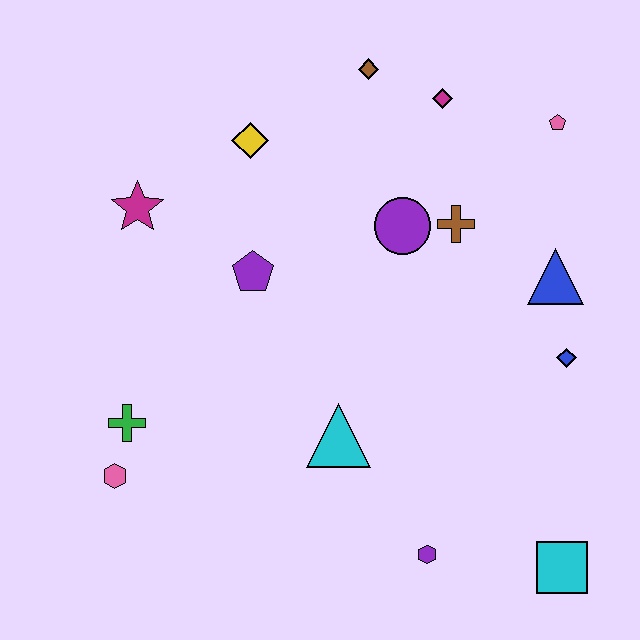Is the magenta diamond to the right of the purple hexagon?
Yes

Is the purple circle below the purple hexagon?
No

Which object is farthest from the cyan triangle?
The pink pentagon is farthest from the cyan triangle.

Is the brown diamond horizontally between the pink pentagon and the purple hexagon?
No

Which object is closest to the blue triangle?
The blue diamond is closest to the blue triangle.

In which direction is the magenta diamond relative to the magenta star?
The magenta diamond is to the right of the magenta star.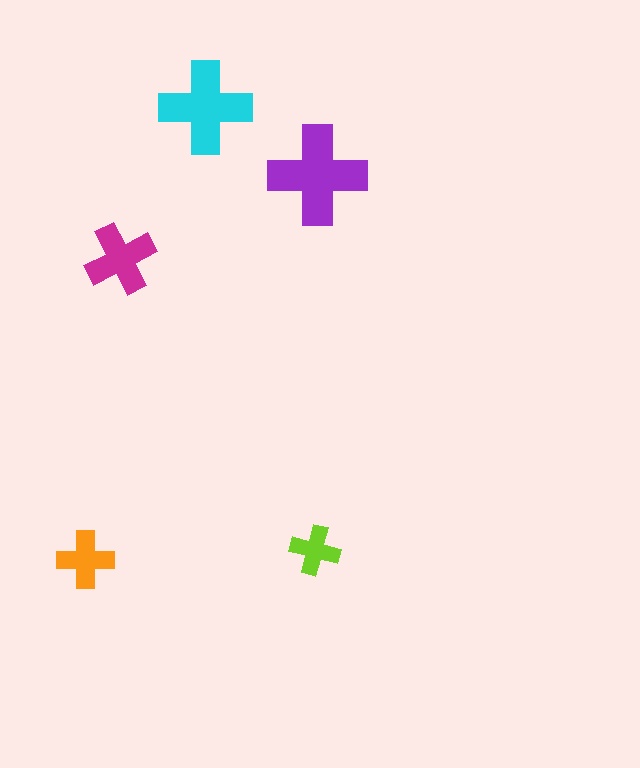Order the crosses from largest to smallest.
the purple one, the cyan one, the magenta one, the orange one, the lime one.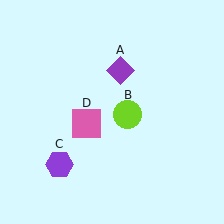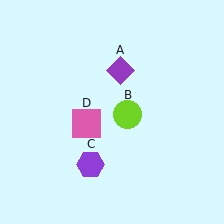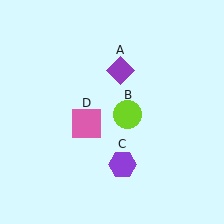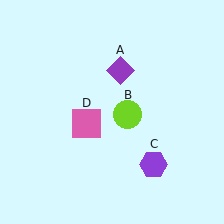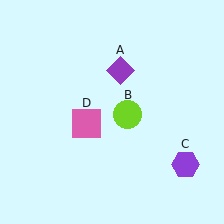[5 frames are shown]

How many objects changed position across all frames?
1 object changed position: purple hexagon (object C).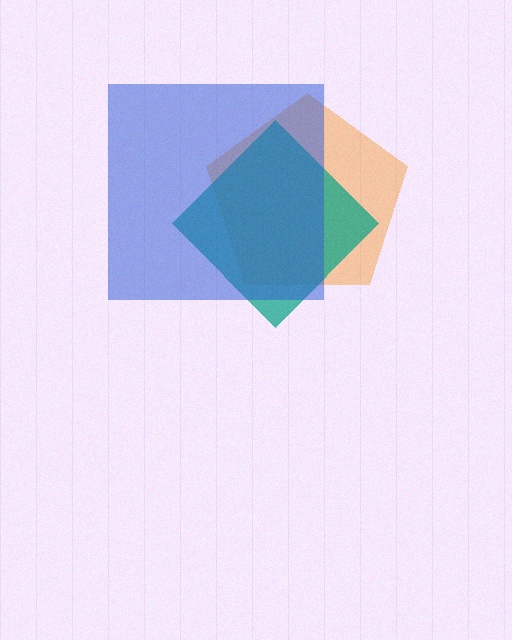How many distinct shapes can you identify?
There are 3 distinct shapes: an orange pentagon, a teal diamond, a blue square.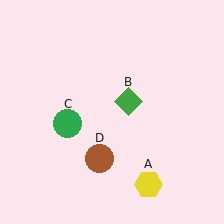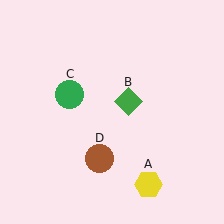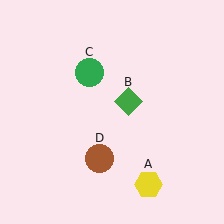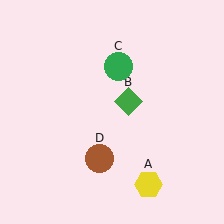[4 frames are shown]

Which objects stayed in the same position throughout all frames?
Yellow hexagon (object A) and green diamond (object B) and brown circle (object D) remained stationary.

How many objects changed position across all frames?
1 object changed position: green circle (object C).